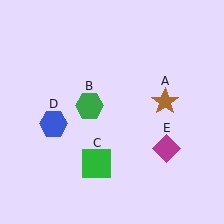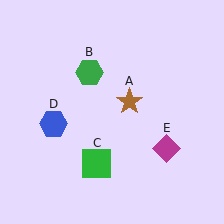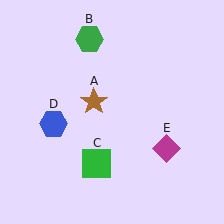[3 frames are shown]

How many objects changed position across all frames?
2 objects changed position: brown star (object A), green hexagon (object B).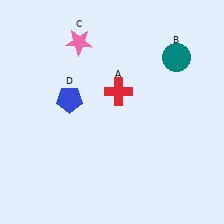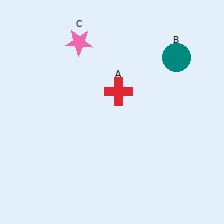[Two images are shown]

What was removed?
The blue pentagon (D) was removed in Image 2.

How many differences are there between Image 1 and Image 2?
There is 1 difference between the two images.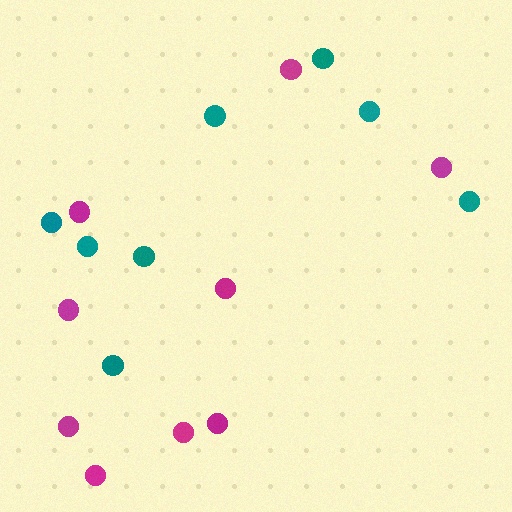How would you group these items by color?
There are 2 groups: one group of magenta circles (9) and one group of teal circles (8).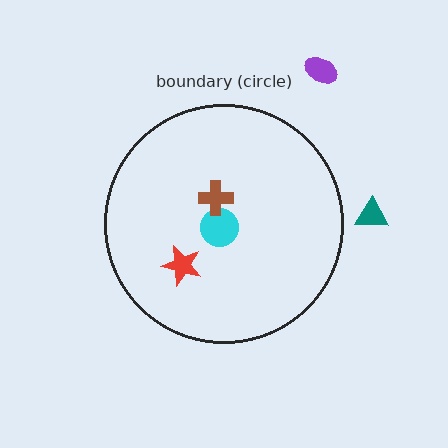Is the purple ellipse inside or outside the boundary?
Outside.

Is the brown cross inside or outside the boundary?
Inside.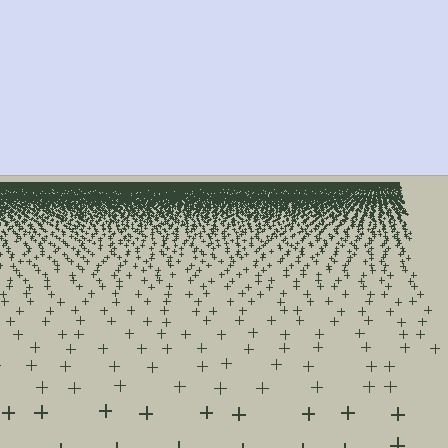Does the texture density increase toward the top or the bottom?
Density increases toward the top.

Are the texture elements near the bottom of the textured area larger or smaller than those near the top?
Larger. Near the bottom, elements are closer to the viewer and appear at a bigger on-screen size.